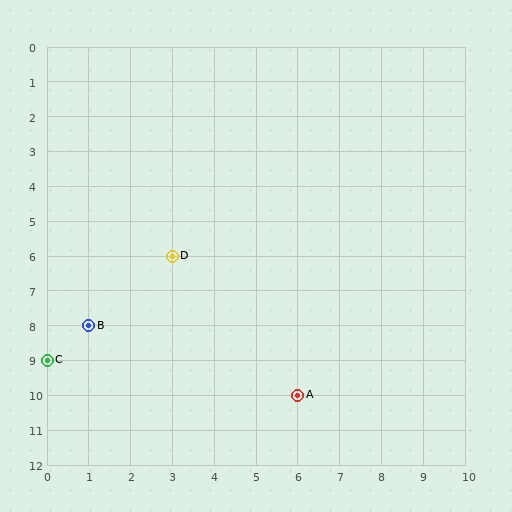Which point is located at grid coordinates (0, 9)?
Point C is at (0, 9).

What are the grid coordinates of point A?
Point A is at grid coordinates (6, 10).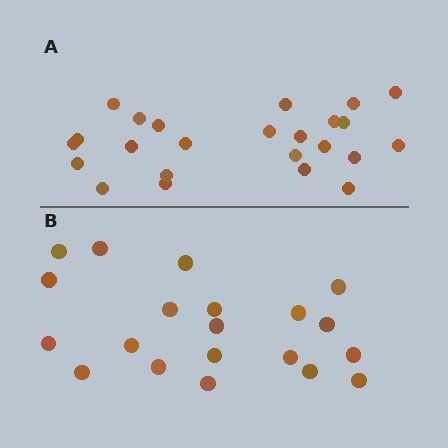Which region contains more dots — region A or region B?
Region A (the top region) has more dots.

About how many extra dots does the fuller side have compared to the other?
Region A has about 4 more dots than region B.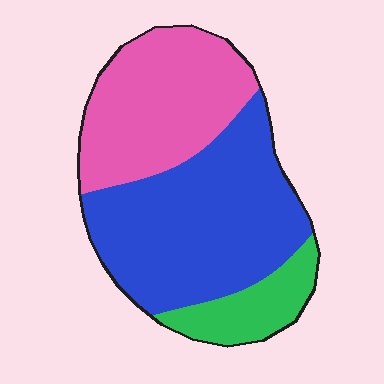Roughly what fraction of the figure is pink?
Pink covers about 35% of the figure.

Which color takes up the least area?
Green, at roughly 15%.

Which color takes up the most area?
Blue, at roughly 50%.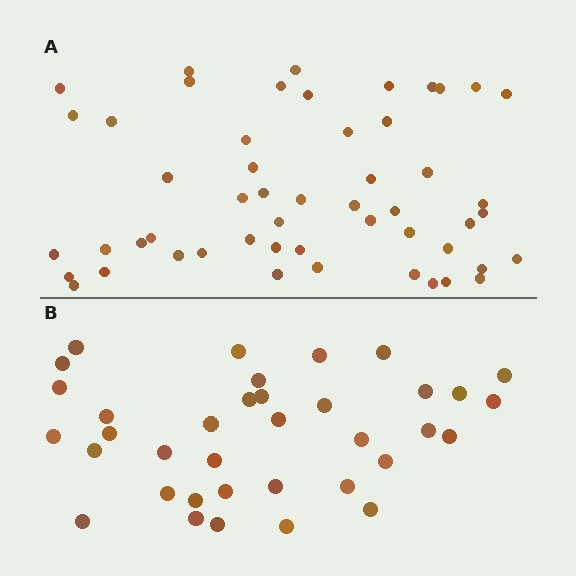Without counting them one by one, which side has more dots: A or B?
Region A (the top region) has more dots.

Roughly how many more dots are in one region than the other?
Region A has approximately 15 more dots than region B.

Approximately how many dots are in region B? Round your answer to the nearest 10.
About 40 dots. (The exact count is 36, which rounds to 40.)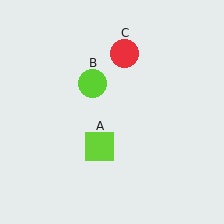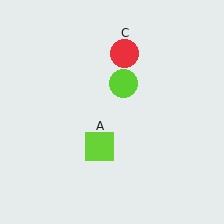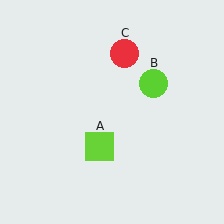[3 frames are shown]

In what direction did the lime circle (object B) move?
The lime circle (object B) moved right.